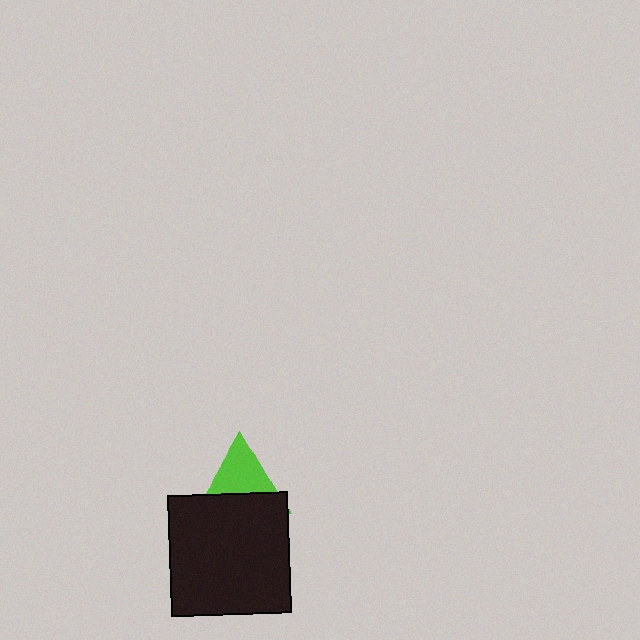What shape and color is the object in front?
The object in front is a black square.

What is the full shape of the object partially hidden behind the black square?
The partially hidden object is a lime triangle.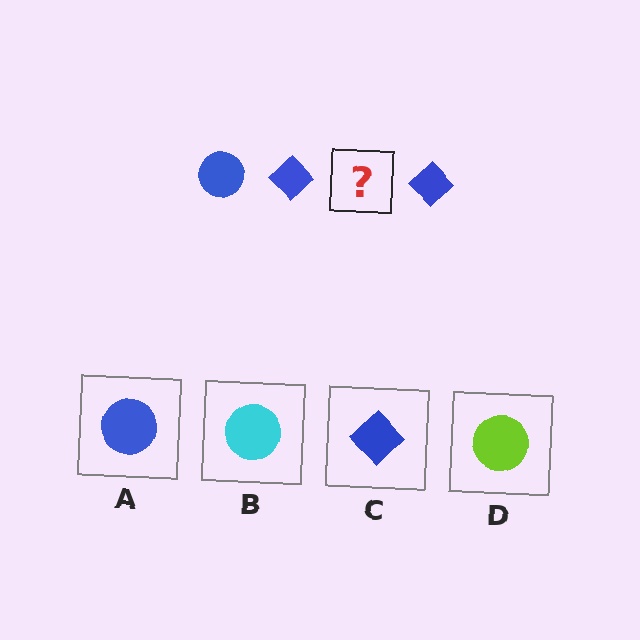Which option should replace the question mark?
Option A.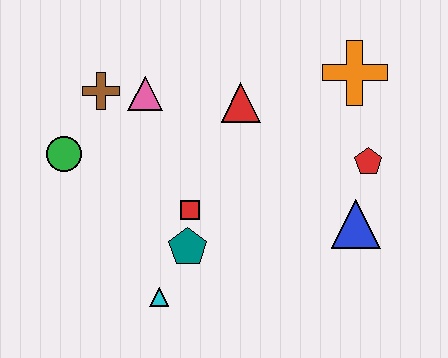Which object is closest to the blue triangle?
The red pentagon is closest to the blue triangle.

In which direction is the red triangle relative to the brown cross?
The red triangle is to the right of the brown cross.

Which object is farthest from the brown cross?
The blue triangle is farthest from the brown cross.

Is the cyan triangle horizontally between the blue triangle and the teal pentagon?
No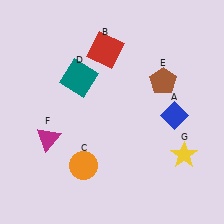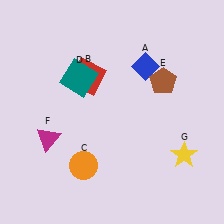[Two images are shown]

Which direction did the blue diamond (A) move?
The blue diamond (A) moved up.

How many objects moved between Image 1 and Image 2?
2 objects moved between the two images.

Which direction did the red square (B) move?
The red square (B) moved down.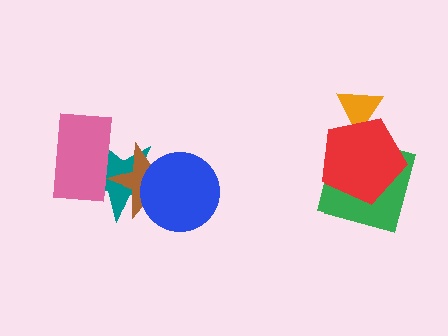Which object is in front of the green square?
The red pentagon is in front of the green square.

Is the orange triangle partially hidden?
Yes, it is partially covered by another shape.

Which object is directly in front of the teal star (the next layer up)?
The brown star is directly in front of the teal star.